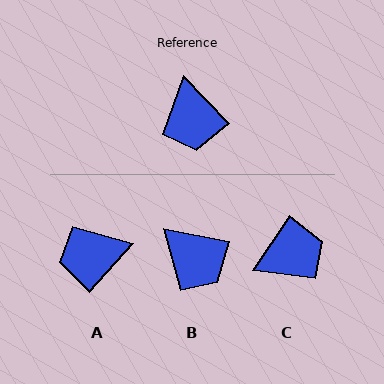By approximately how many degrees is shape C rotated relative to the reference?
Approximately 102 degrees counter-clockwise.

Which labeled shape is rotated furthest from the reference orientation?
C, about 102 degrees away.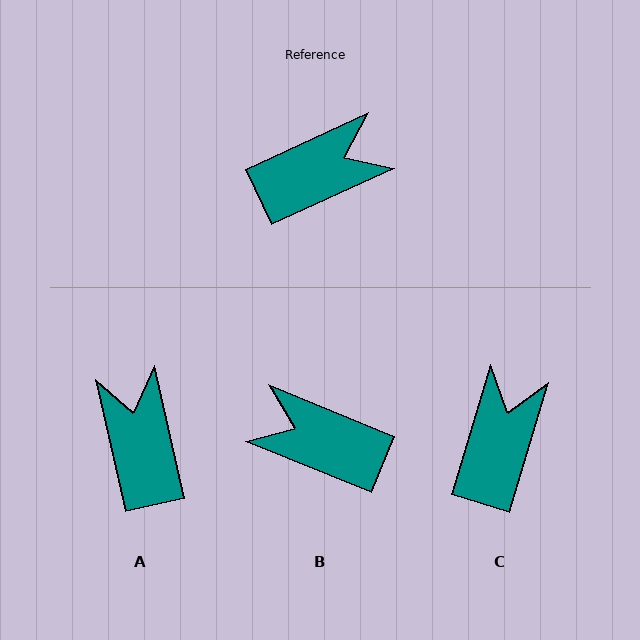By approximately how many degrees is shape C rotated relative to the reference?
Approximately 48 degrees counter-clockwise.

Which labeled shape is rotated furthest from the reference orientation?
B, about 133 degrees away.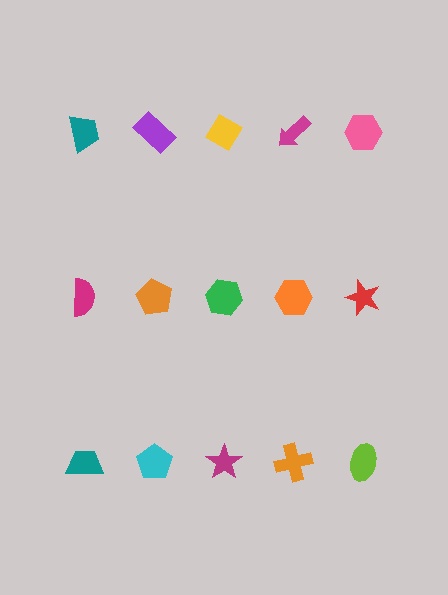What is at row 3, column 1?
A teal trapezoid.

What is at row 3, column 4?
An orange cross.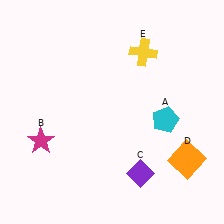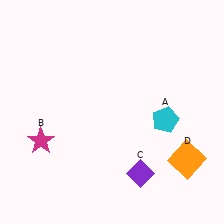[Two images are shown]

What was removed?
The yellow cross (E) was removed in Image 2.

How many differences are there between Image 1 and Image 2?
There is 1 difference between the two images.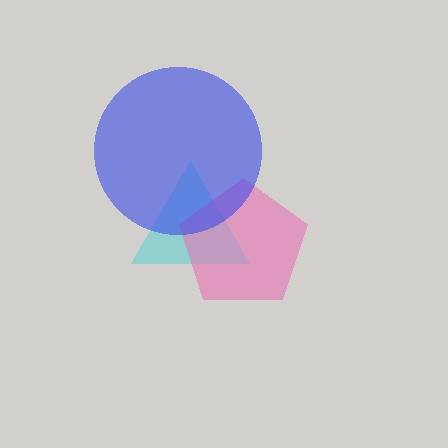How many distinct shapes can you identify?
There are 3 distinct shapes: a cyan triangle, a pink pentagon, a blue circle.